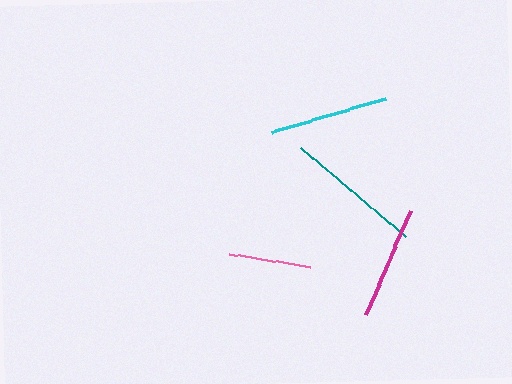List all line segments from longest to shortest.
From longest to shortest: teal, cyan, magenta, pink.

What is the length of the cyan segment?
The cyan segment is approximately 118 pixels long.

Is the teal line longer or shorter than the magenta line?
The teal line is longer than the magenta line.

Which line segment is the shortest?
The pink line is the shortest at approximately 83 pixels.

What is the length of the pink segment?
The pink segment is approximately 83 pixels long.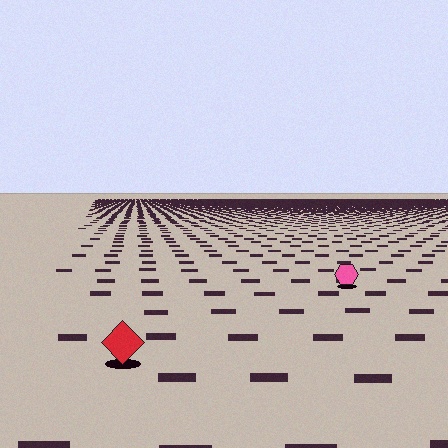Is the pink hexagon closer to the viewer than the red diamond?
No. The red diamond is closer — you can tell from the texture gradient: the ground texture is coarser near it.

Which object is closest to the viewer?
The red diamond is closest. The texture marks near it are larger and more spread out.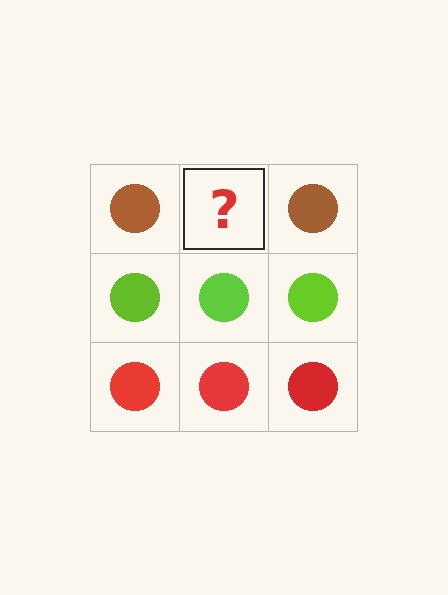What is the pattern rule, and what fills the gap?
The rule is that each row has a consistent color. The gap should be filled with a brown circle.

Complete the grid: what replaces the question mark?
The question mark should be replaced with a brown circle.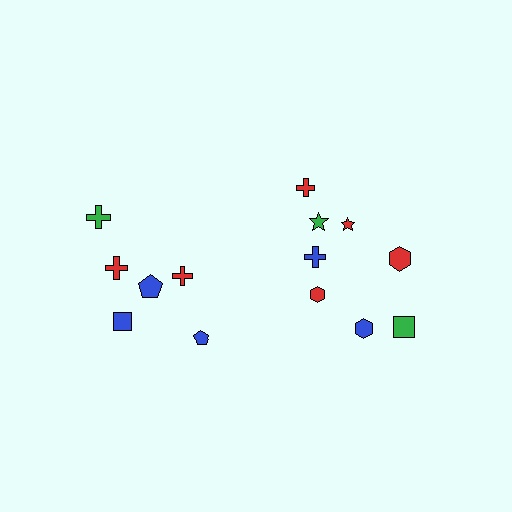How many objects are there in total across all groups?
There are 14 objects.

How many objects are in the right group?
There are 8 objects.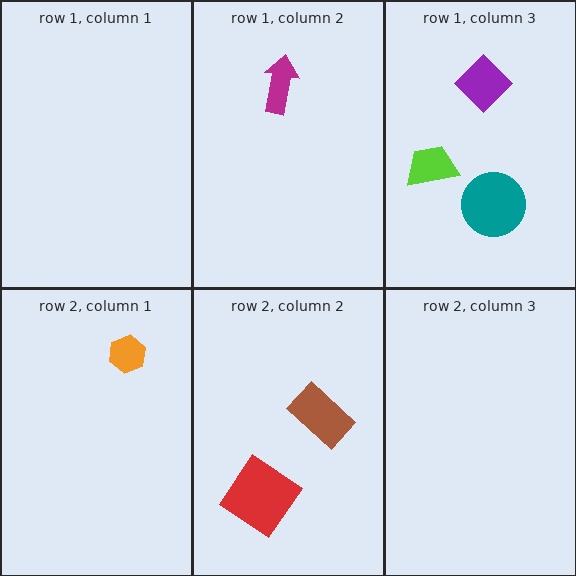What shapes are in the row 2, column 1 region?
The orange hexagon.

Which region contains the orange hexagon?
The row 2, column 1 region.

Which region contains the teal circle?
The row 1, column 3 region.